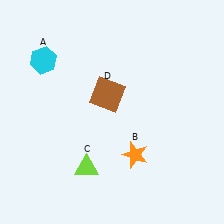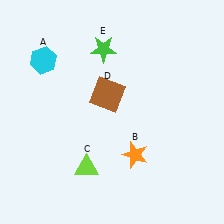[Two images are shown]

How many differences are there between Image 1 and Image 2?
There is 1 difference between the two images.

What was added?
A green star (E) was added in Image 2.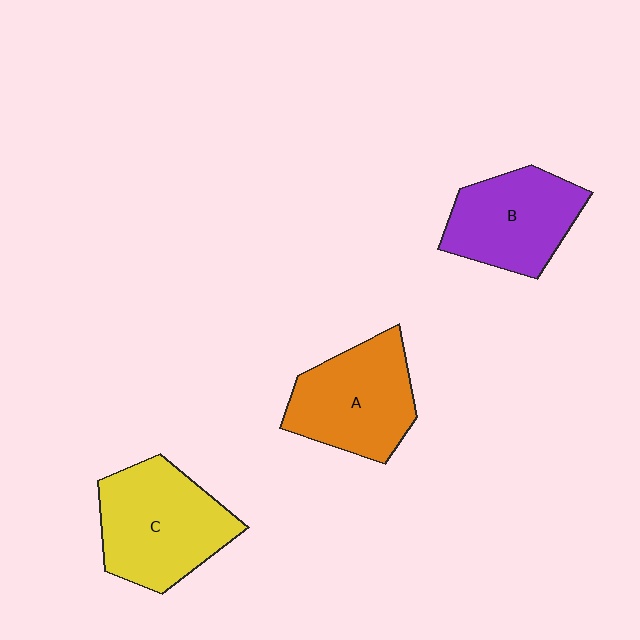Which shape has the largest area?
Shape C (yellow).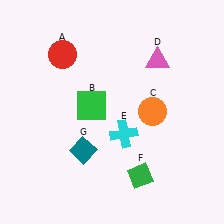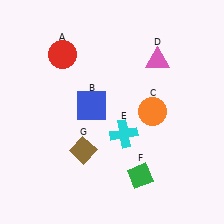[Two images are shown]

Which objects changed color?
B changed from green to blue. G changed from teal to brown.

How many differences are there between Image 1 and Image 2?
There are 2 differences between the two images.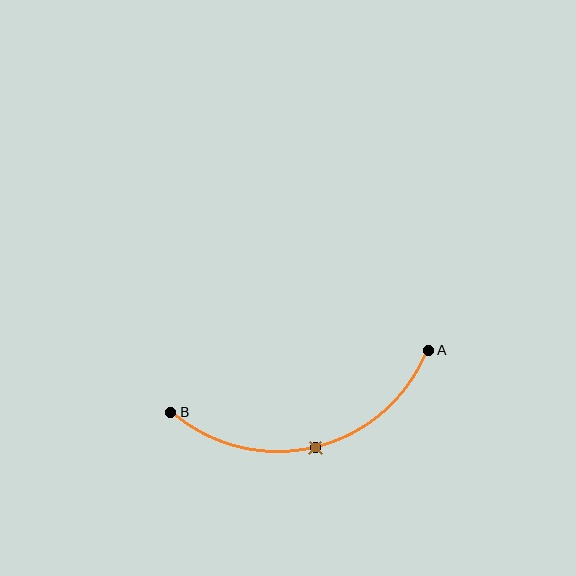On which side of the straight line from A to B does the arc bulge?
The arc bulges below the straight line connecting A and B.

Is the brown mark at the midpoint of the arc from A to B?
Yes. The brown mark lies on the arc at equal arc-length from both A and B — it is the arc midpoint.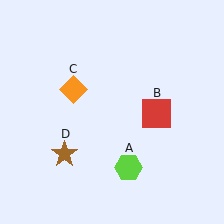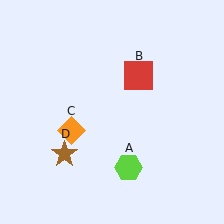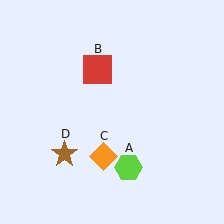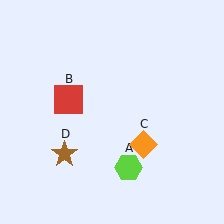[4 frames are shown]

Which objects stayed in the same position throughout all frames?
Lime hexagon (object A) and brown star (object D) remained stationary.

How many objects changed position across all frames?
2 objects changed position: red square (object B), orange diamond (object C).